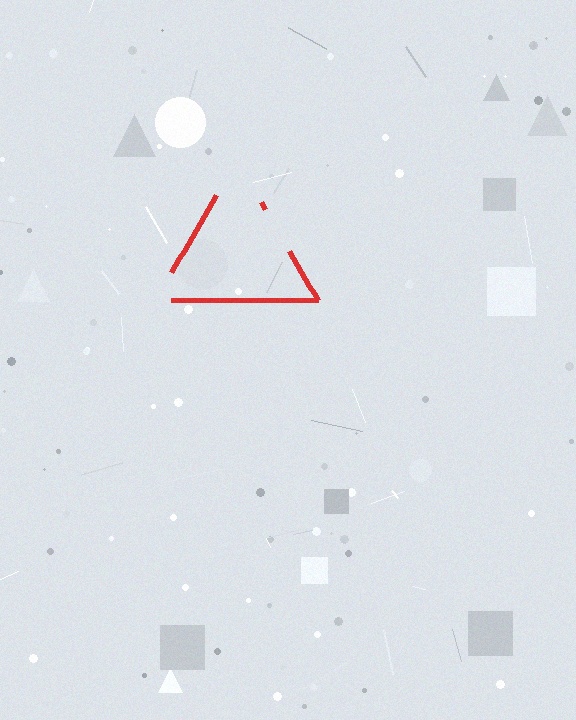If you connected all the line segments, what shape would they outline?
They would outline a triangle.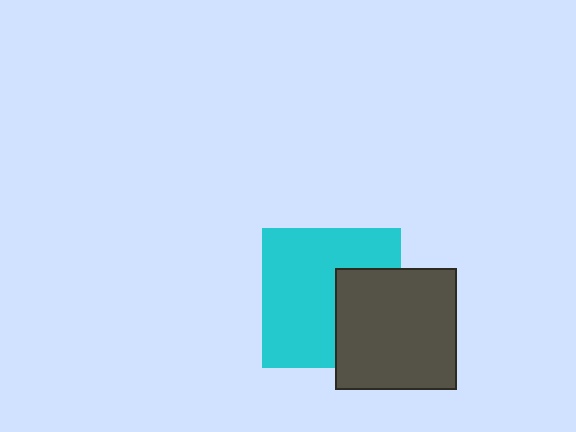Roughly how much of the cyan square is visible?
Most of it is visible (roughly 66%).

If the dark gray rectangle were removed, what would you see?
You would see the complete cyan square.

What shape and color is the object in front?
The object in front is a dark gray rectangle.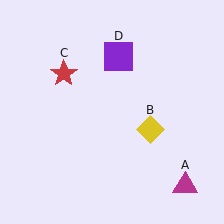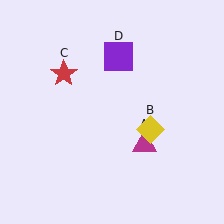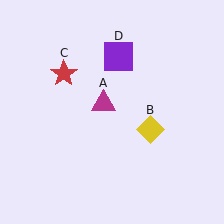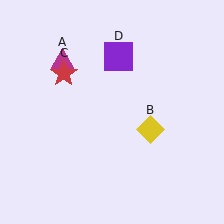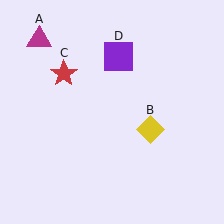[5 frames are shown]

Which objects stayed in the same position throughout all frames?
Yellow diamond (object B) and red star (object C) and purple square (object D) remained stationary.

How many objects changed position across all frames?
1 object changed position: magenta triangle (object A).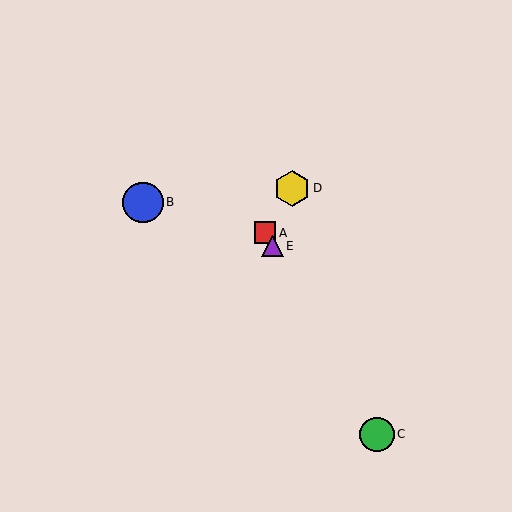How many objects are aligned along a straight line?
3 objects (A, C, E) are aligned along a straight line.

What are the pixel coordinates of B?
Object B is at (143, 202).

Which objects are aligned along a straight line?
Objects A, C, E are aligned along a straight line.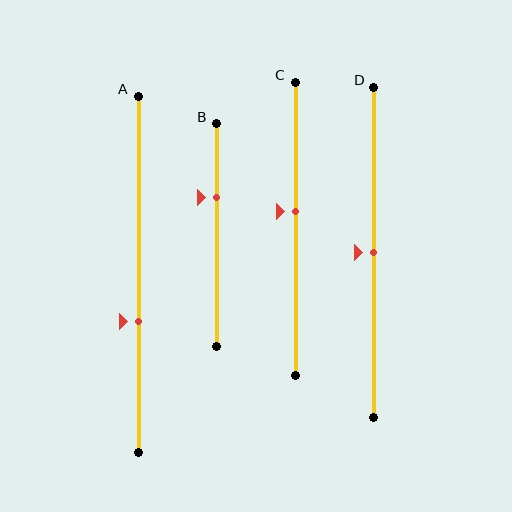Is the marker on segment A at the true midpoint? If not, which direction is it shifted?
No, the marker on segment A is shifted downward by about 13% of the segment length.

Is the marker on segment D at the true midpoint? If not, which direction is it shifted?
Yes, the marker on segment D is at the true midpoint.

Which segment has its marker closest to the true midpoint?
Segment D has its marker closest to the true midpoint.